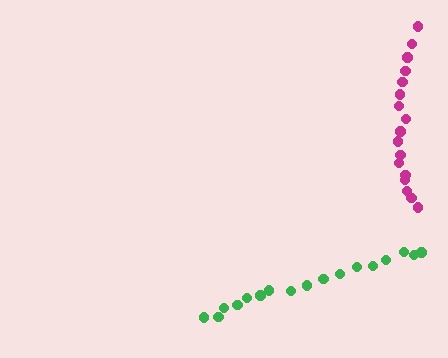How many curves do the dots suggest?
There are 2 distinct paths.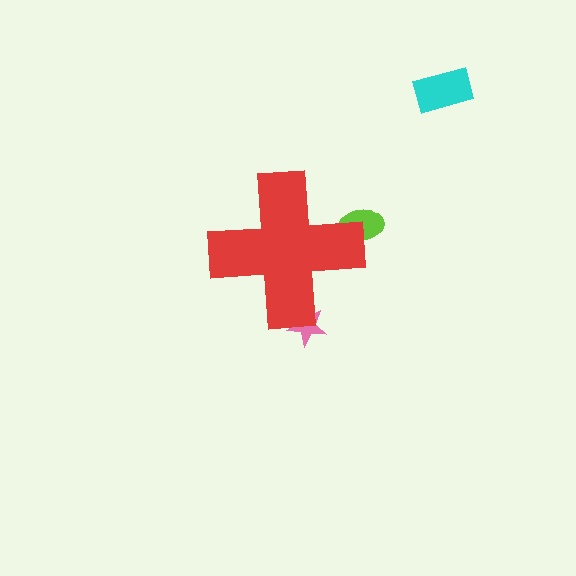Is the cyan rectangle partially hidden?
No, the cyan rectangle is fully visible.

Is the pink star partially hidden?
Yes, the pink star is partially hidden behind the red cross.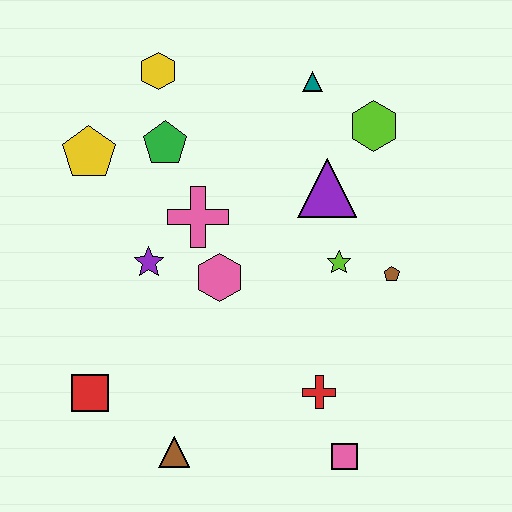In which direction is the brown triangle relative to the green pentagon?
The brown triangle is below the green pentagon.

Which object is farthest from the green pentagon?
The pink square is farthest from the green pentagon.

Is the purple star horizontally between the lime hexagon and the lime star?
No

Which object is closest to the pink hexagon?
The pink cross is closest to the pink hexagon.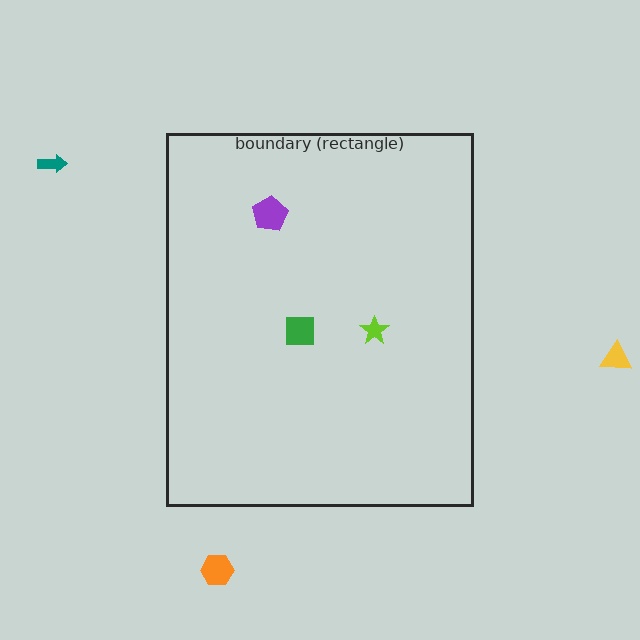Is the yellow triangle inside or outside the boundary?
Outside.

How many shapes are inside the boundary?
3 inside, 3 outside.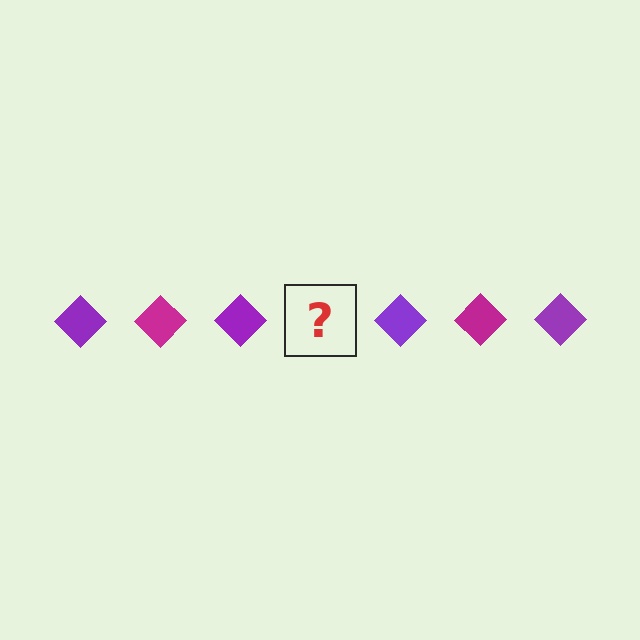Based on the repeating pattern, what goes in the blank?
The blank should be a magenta diamond.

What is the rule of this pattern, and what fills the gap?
The rule is that the pattern cycles through purple, magenta diamonds. The gap should be filled with a magenta diamond.